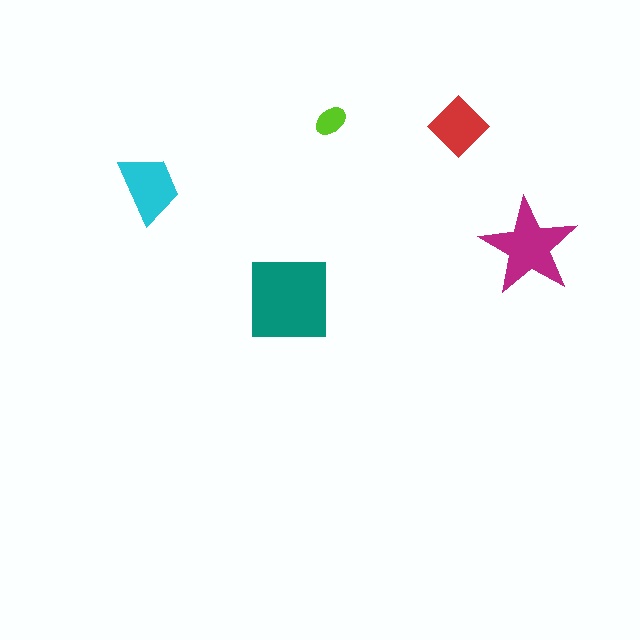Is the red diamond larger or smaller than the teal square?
Smaller.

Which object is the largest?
The teal square.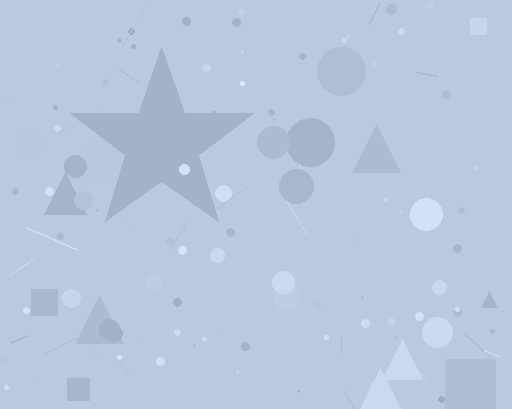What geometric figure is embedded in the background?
A star is embedded in the background.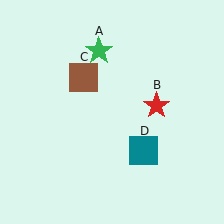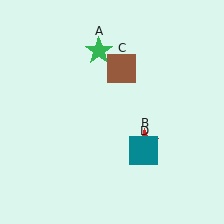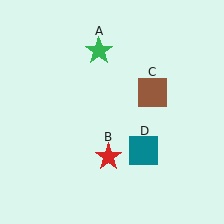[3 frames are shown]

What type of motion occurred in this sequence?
The red star (object B), brown square (object C) rotated clockwise around the center of the scene.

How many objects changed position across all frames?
2 objects changed position: red star (object B), brown square (object C).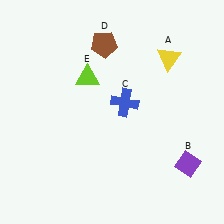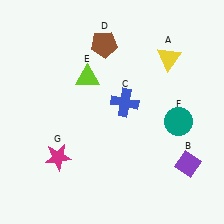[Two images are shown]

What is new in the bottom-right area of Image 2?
A teal circle (F) was added in the bottom-right area of Image 2.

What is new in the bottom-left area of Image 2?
A magenta star (G) was added in the bottom-left area of Image 2.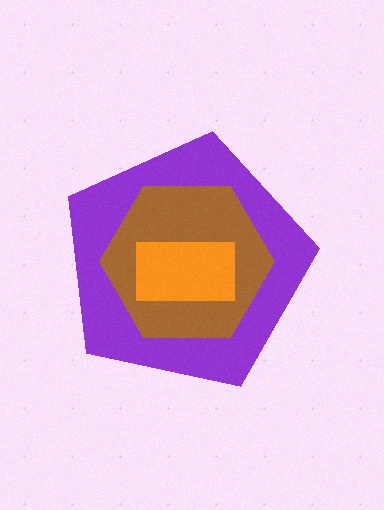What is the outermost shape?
The purple pentagon.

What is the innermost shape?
The orange rectangle.